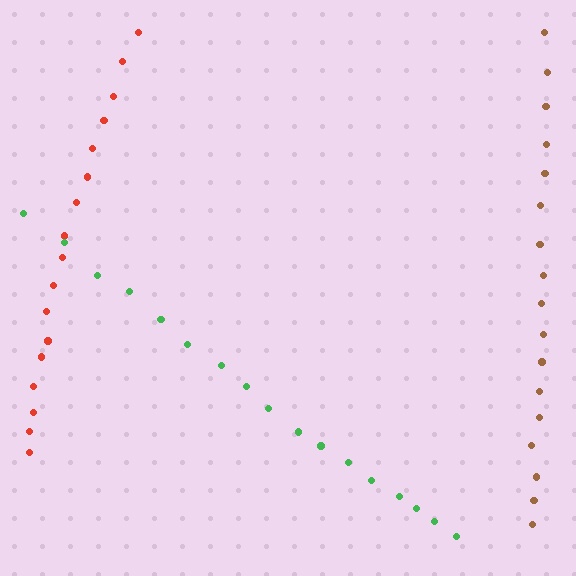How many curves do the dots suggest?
There are 3 distinct paths.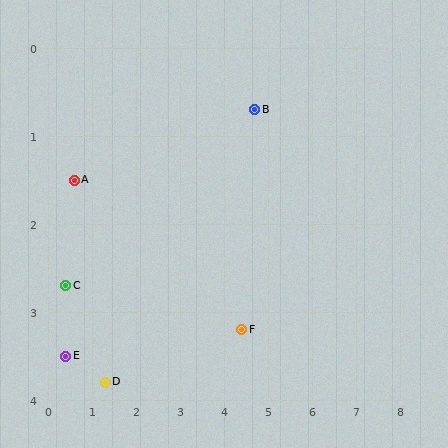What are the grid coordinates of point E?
Point E is at approximately (0.4, 3.5).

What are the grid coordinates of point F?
Point F is at approximately (4.4, 3.2).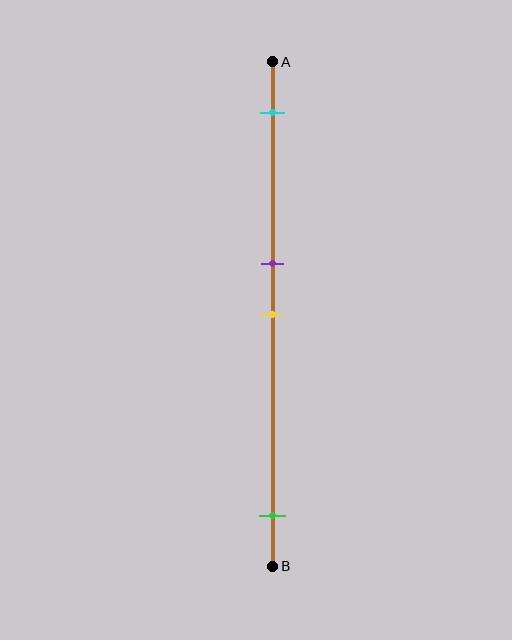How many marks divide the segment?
There are 4 marks dividing the segment.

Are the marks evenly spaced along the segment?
No, the marks are not evenly spaced.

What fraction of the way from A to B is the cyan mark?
The cyan mark is approximately 10% (0.1) of the way from A to B.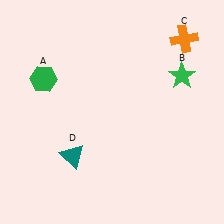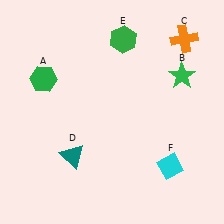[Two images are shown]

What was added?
A green hexagon (E), a cyan diamond (F) were added in Image 2.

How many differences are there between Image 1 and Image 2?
There are 2 differences between the two images.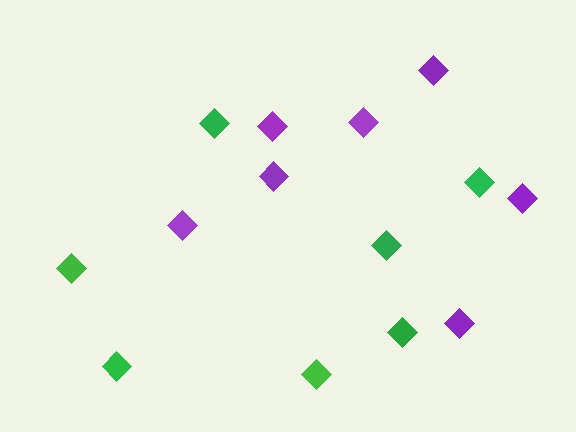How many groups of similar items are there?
There are 2 groups: one group of purple diamonds (7) and one group of green diamonds (7).